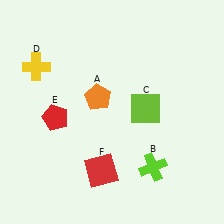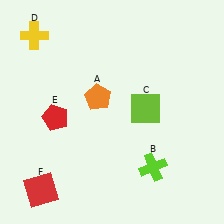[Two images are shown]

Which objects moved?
The objects that moved are: the yellow cross (D), the red square (F).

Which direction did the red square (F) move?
The red square (F) moved left.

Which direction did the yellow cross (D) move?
The yellow cross (D) moved up.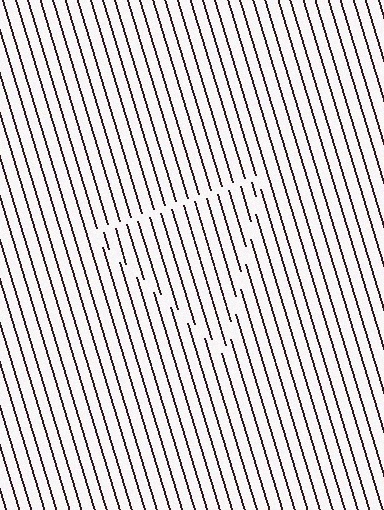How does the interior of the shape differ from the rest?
The interior of the shape contains the same grating, shifted by half a period — the contour is defined by the phase discontinuity where line-ends from the inner and outer gratings abut.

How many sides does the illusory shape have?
3 sides — the line-ends trace a triangle.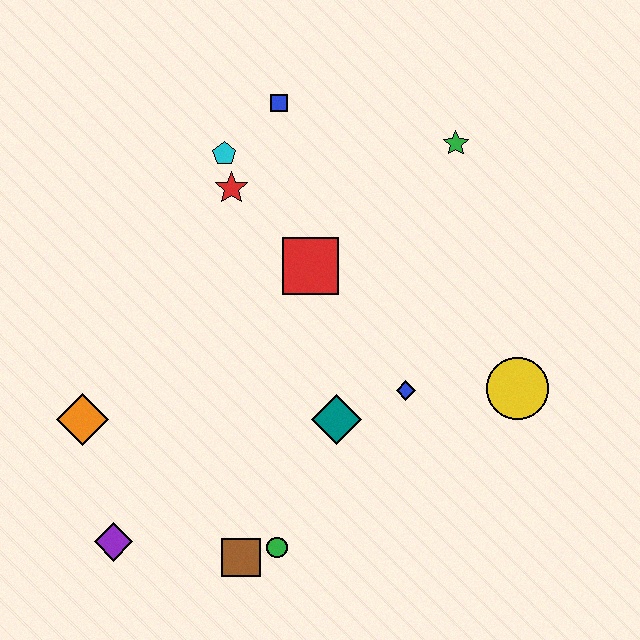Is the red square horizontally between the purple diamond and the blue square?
No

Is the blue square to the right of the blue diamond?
No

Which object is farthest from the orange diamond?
The green star is farthest from the orange diamond.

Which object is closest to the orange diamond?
The purple diamond is closest to the orange diamond.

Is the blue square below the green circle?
No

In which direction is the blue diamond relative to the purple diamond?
The blue diamond is to the right of the purple diamond.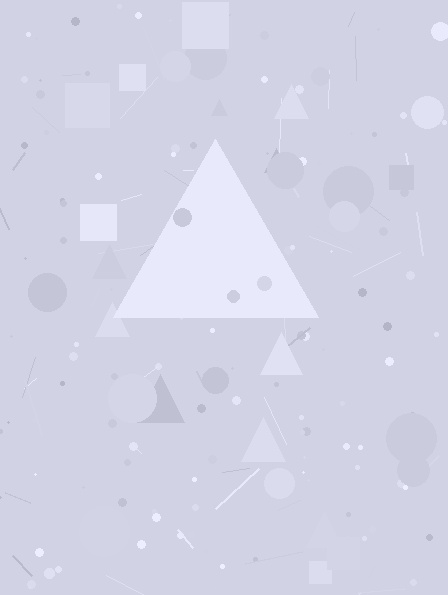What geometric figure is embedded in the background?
A triangle is embedded in the background.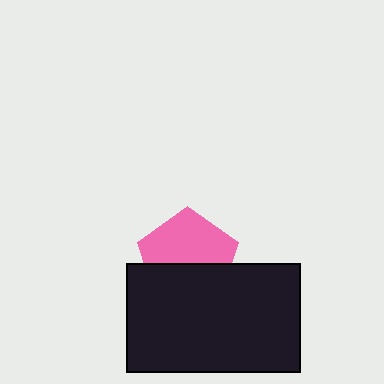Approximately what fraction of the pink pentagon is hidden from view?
Roughly 43% of the pink pentagon is hidden behind the black rectangle.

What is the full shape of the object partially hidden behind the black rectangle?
The partially hidden object is a pink pentagon.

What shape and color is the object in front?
The object in front is a black rectangle.